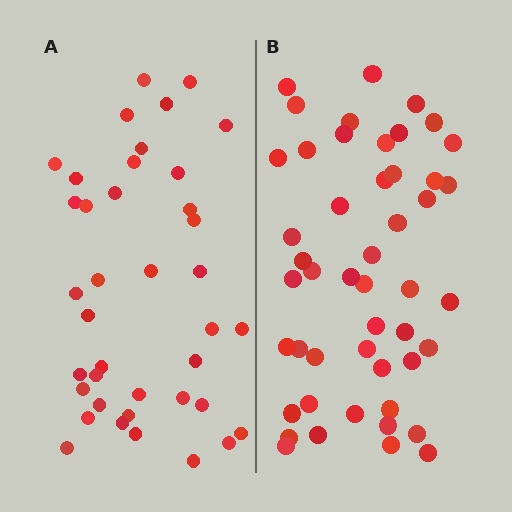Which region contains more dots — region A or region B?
Region B (the right region) has more dots.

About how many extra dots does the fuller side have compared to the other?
Region B has roughly 8 or so more dots than region A.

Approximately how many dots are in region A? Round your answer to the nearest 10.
About 40 dots. (The exact count is 39, which rounds to 40.)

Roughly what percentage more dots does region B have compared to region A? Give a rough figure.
About 25% more.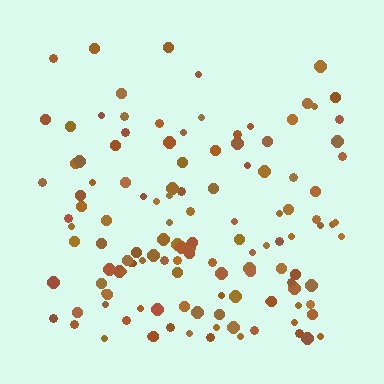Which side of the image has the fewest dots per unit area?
The top.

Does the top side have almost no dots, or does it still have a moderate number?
Still a moderate number, just noticeably fewer than the bottom.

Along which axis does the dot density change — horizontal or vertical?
Vertical.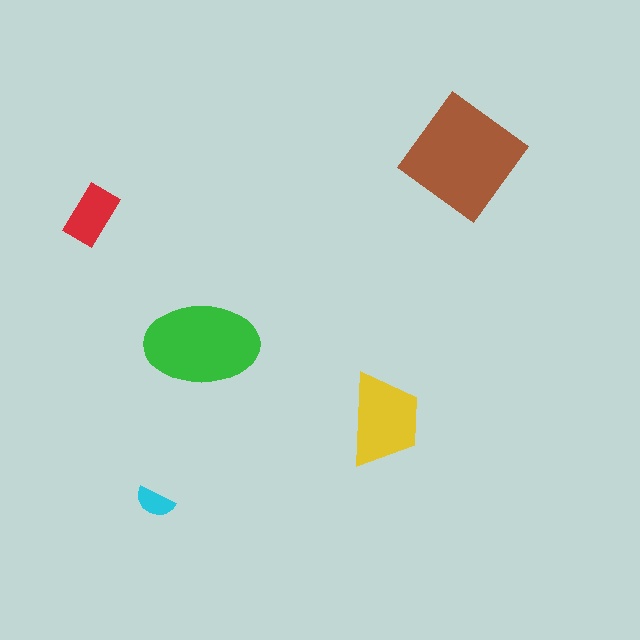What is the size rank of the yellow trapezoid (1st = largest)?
3rd.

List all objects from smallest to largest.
The cyan semicircle, the red rectangle, the yellow trapezoid, the green ellipse, the brown diamond.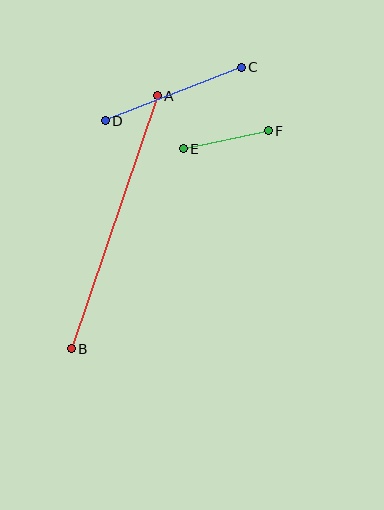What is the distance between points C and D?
The distance is approximately 146 pixels.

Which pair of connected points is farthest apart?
Points A and B are farthest apart.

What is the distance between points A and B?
The distance is approximately 267 pixels.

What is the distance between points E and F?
The distance is approximately 87 pixels.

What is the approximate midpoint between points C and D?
The midpoint is at approximately (173, 94) pixels.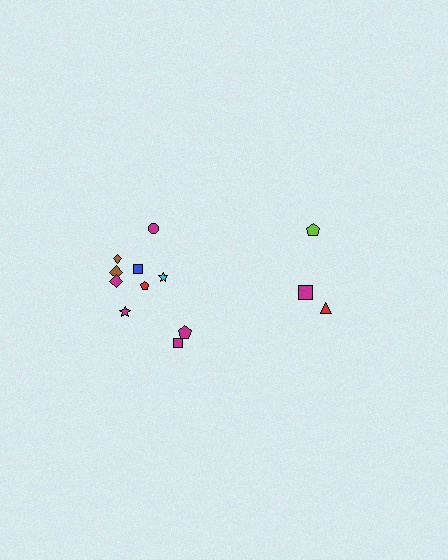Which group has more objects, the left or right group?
The left group.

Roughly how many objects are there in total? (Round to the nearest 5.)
Roughly 15 objects in total.